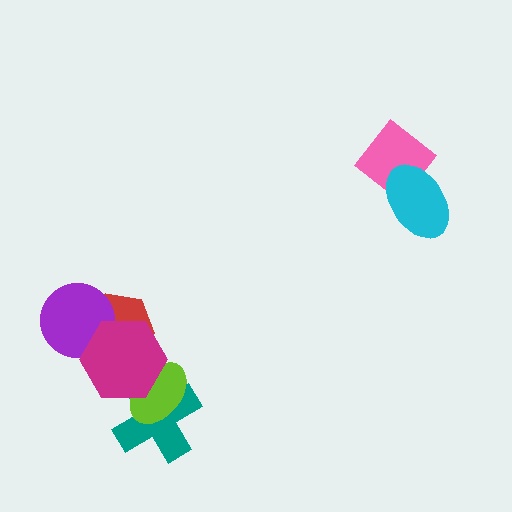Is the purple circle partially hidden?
Yes, it is partially covered by another shape.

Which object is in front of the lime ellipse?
The magenta hexagon is in front of the lime ellipse.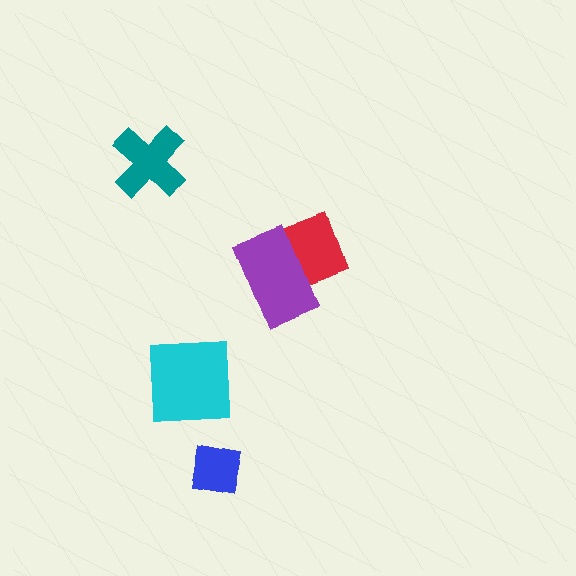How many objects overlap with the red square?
1 object overlaps with the red square.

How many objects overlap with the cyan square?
0 objects overlap with the cyan square.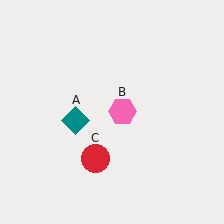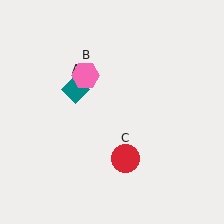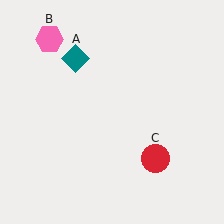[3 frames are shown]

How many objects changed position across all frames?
3 objects changed position: teal diamond (object A), pink hexagon (object B), red circle (object C).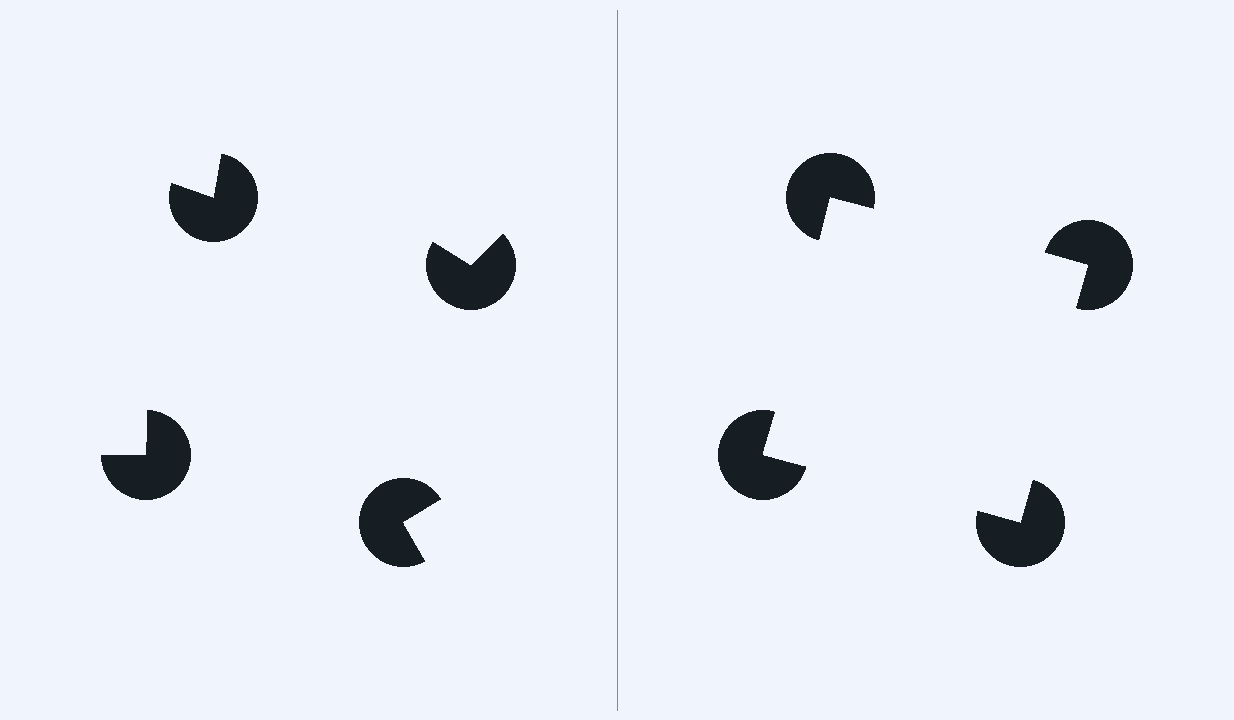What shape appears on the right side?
An illusory square.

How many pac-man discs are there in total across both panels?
8 — 4 on each side.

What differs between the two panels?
The pac-man discs are positioned identically on both sides; only the wedge orientations differ. On the right they align to a square; on the left they are misaligned.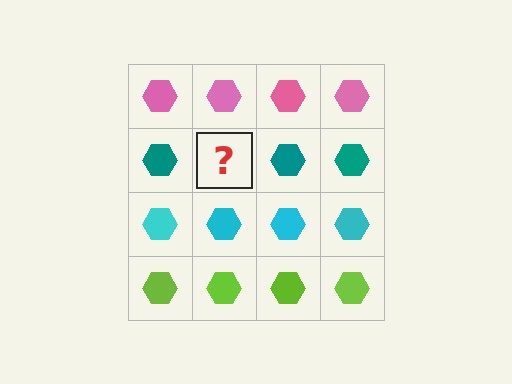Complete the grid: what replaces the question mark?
The question mark should be replaced with a teal hexagon.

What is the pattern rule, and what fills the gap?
The rule is that each row has a consistent color. The gap should be filled with a teal hexagon.